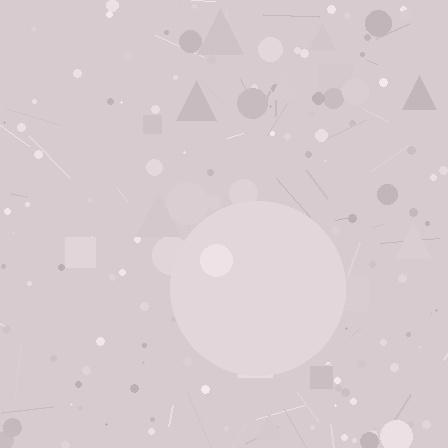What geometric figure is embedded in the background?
A circle is embedded in the background.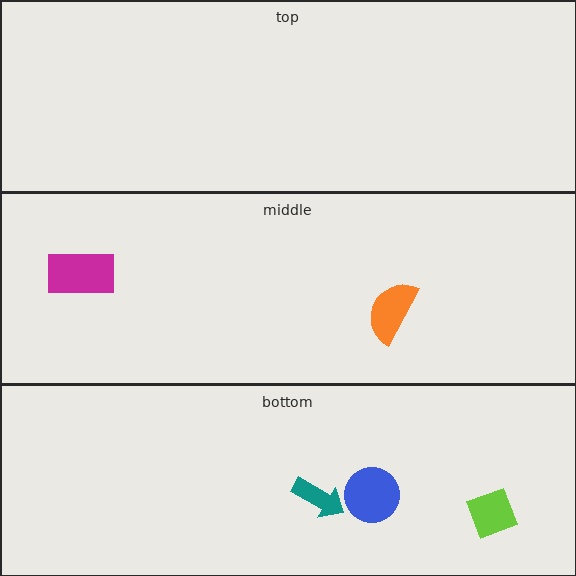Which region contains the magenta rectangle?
The middle region.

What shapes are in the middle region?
The orange semicircle, the magenta rectangle.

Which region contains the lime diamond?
The bottom region.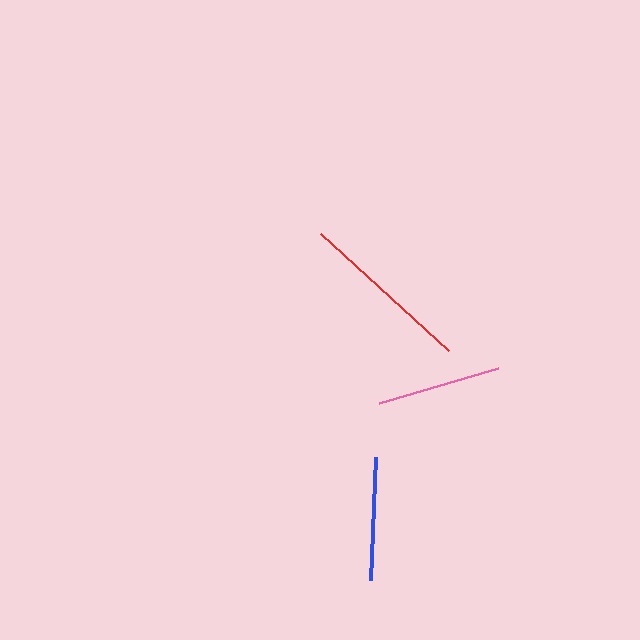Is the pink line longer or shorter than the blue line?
The pink line is longer than the blue line.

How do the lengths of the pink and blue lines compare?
The pink and blue lines are approximately the same length.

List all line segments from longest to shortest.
From longest to shortest: red, pink, blue.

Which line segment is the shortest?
The blue line is the shortest at approximately 124 pixels.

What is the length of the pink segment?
The pink segment is approximately 125 pixels long.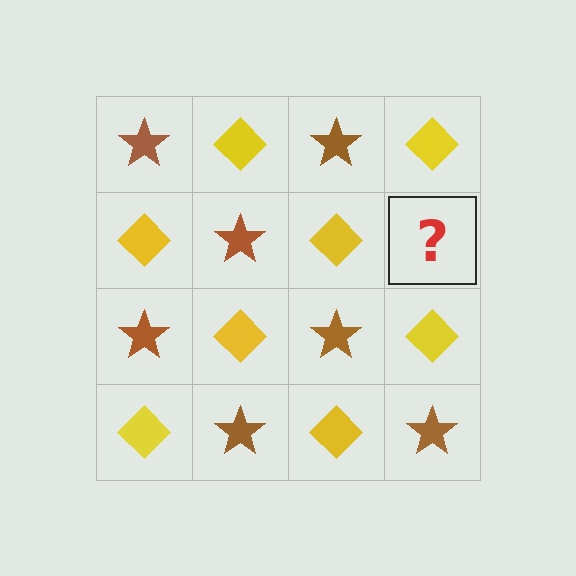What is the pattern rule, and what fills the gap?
The rule is that it alternates brown star and yellow diamond in a checkerboard pattern. The gap should be filled with a brown star.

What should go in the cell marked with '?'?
The missing cell should contain a brown star.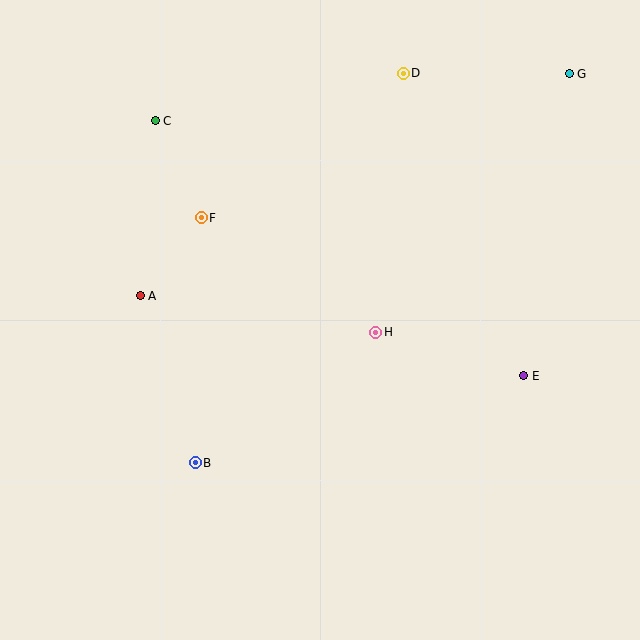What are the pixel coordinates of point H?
Point H is at (376, 332).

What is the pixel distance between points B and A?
The distance between B and A is 176 pixels.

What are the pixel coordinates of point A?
Point A is at (140, 296).